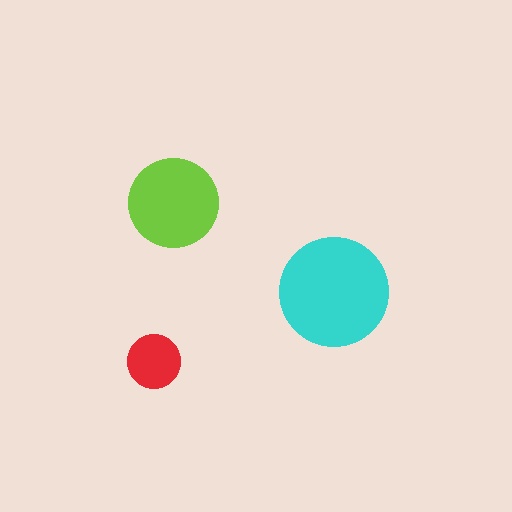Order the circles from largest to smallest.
the cyan one, the lime one, the red one.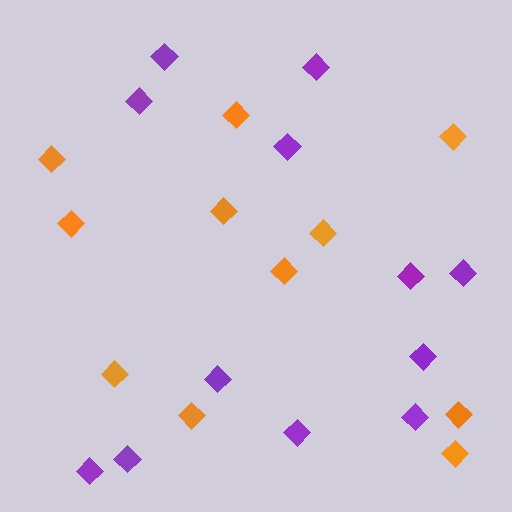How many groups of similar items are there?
There are 2 groups: one group of orange diamonds (11) and one group of purple diamonds (12).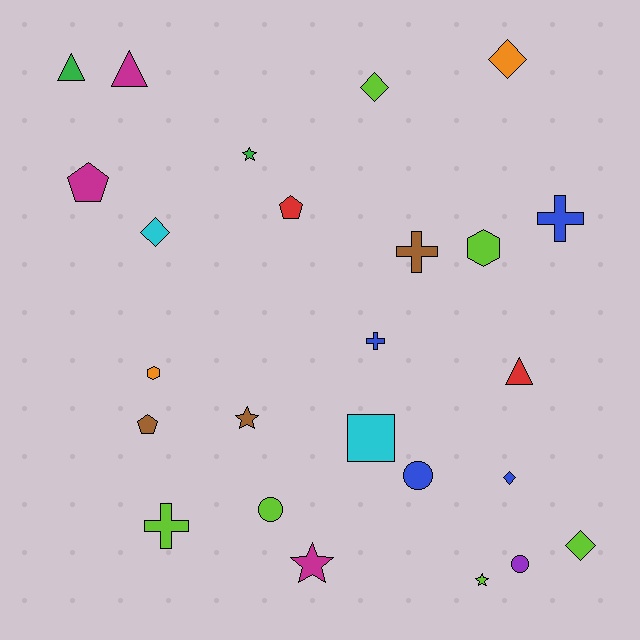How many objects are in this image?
There are 25 objects.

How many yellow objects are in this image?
There are no yellow objects.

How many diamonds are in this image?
There are 5 diamonds.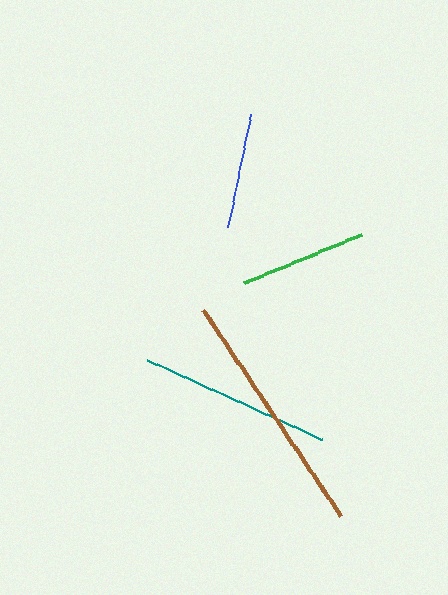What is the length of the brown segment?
The brown segment is approximately 247 pixels long.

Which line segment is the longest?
The brown line is the longest at approximately 247 pixels.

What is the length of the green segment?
The green segment is approximately 126 pixels long.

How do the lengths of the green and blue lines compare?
The green and blue lines are approximately the same length.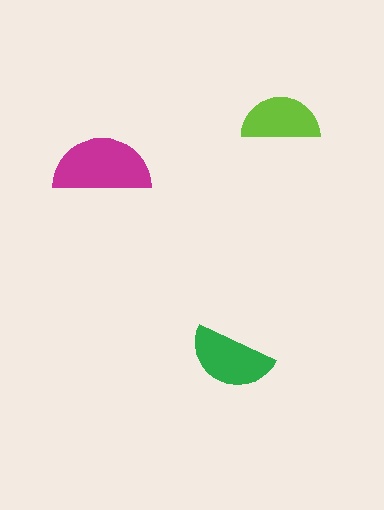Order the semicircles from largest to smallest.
the magenta one, the green one, the lime one.